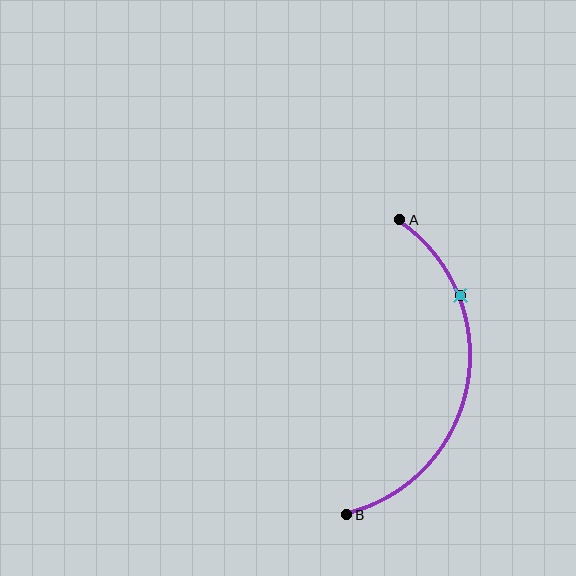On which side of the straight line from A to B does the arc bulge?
The arc bulges to the right of the straight line connecting A and B.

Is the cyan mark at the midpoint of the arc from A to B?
No. The cyan mark lies on the arc but is closer to endpoint A. The arc midpoint would be at the point on the curve equidistant along the arc from both A and B.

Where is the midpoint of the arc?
The arc midpoint is the point on the curve farthest from the straight line joining A and B. It sits to the right of that line.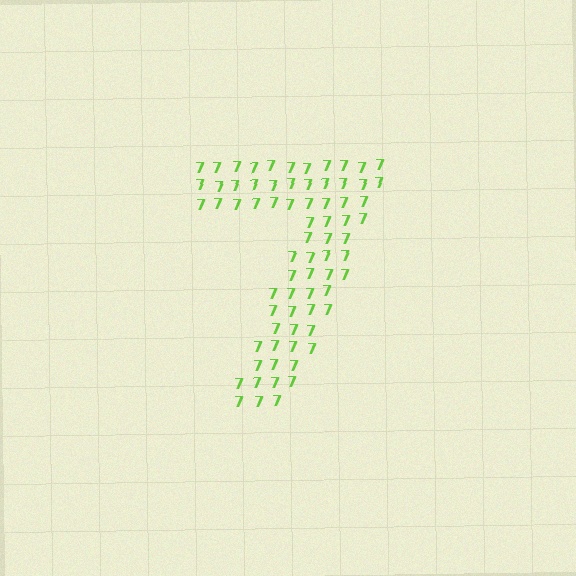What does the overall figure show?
The overall figure shows the digit 7.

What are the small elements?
The small elements are digit 7's.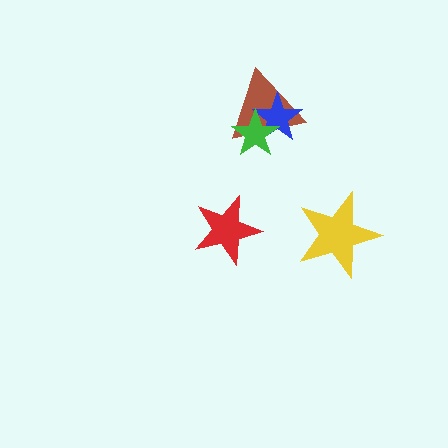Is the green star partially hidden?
No, no other shape covers it.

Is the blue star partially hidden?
Yes, it is partially covered by another shape.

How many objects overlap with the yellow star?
0 objects overlap with the yellow star.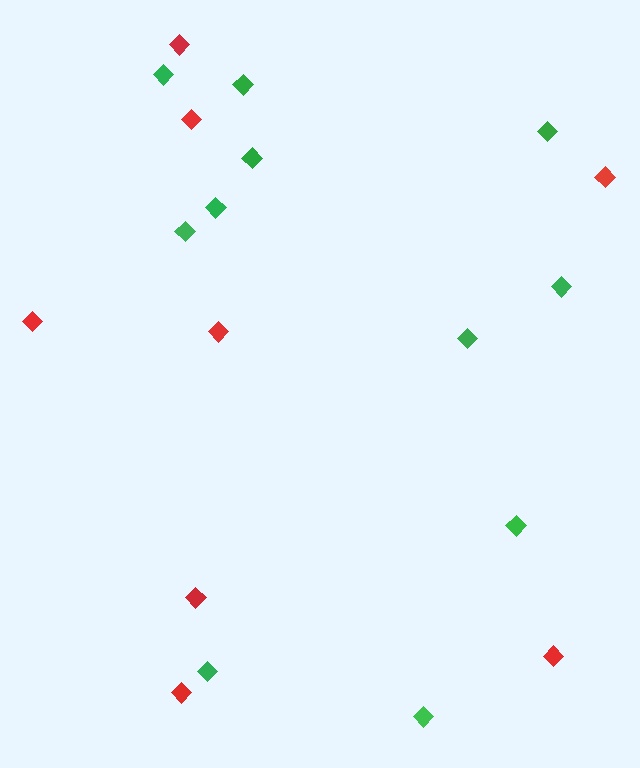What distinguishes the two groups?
There are 2 groups: one group of red diamonds (8) and one group of green diamonds (11).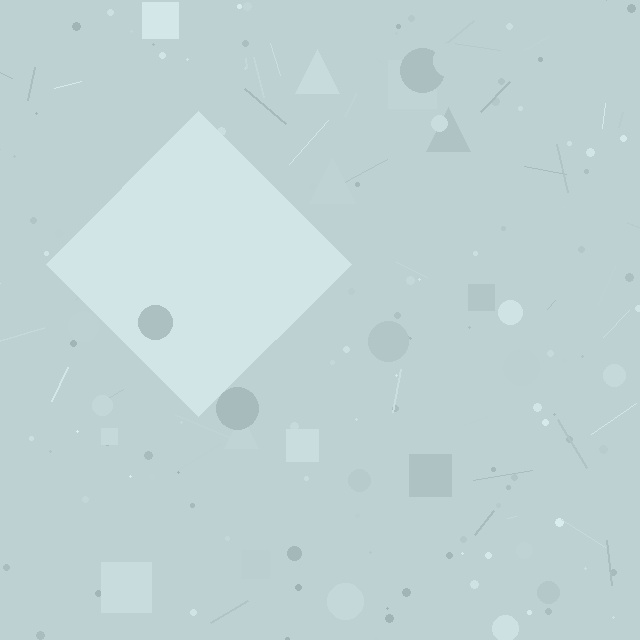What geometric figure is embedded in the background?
A diamond is embedded in the background.